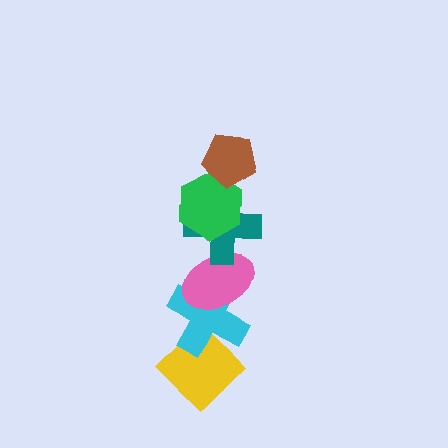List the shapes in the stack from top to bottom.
From top to bottom: the brown pentagon, the green hexagon, the teal cross, the pink ellipse, the cyan cross, the yellow diamond.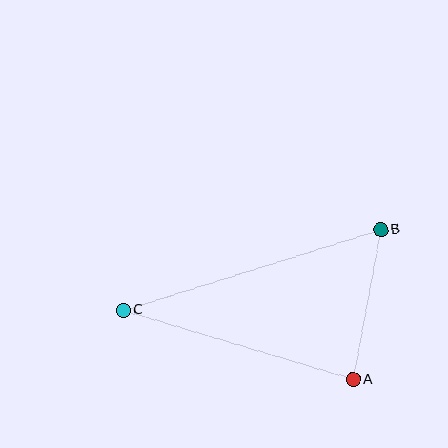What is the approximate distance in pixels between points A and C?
The distance between A and C is approximately 240 pixels.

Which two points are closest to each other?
Points A and B are closest to each other.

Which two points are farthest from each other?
Points B and C are farthest from each other.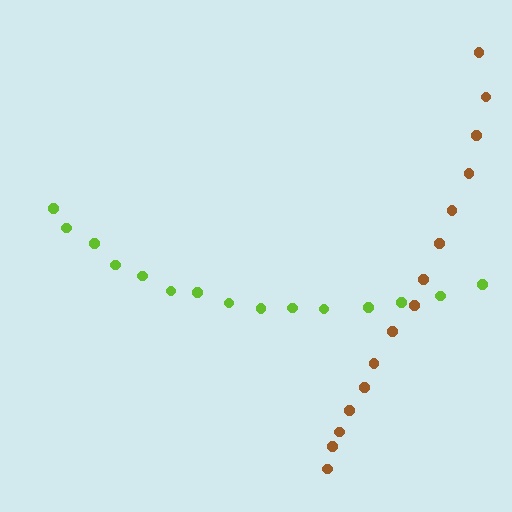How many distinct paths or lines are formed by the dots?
There are 2 distinct paths.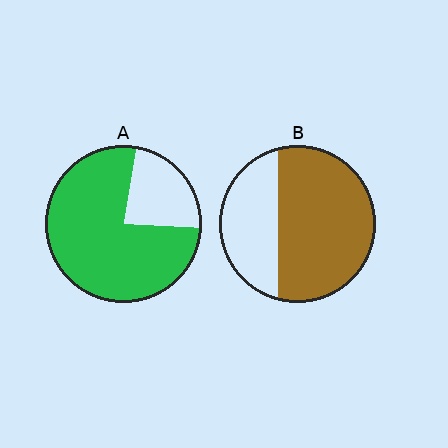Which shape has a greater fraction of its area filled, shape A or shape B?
Shape A.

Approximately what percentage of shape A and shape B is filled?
A is approximately 75% and B is approximately 65%.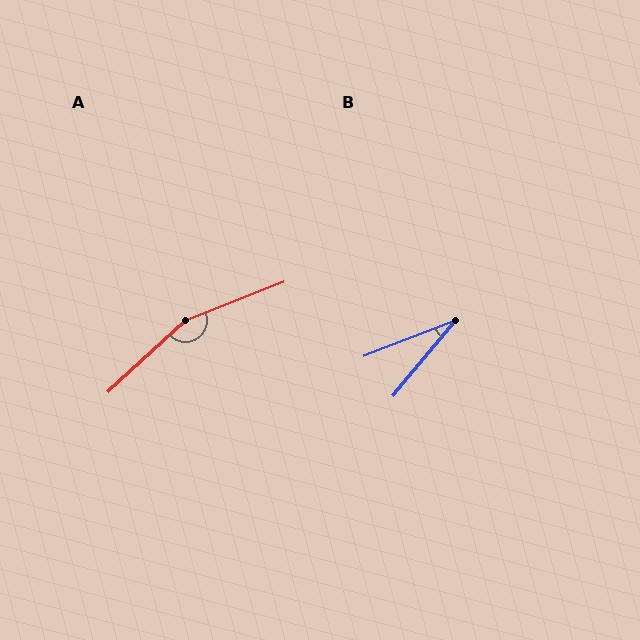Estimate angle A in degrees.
Approximately 158 degrees.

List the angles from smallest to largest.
B (29°), A (158°).